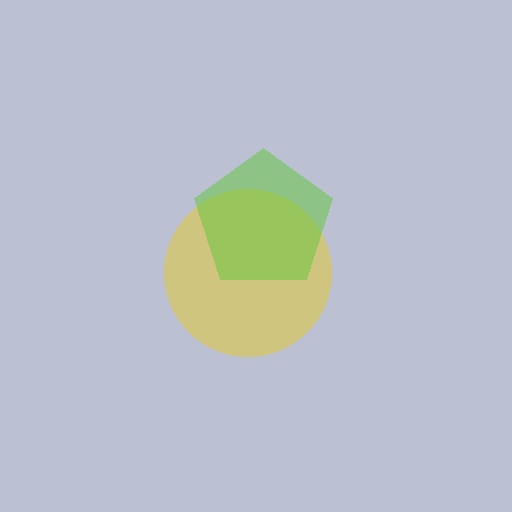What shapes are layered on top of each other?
The layered shapes are: a yellow circle, a lime pentagon.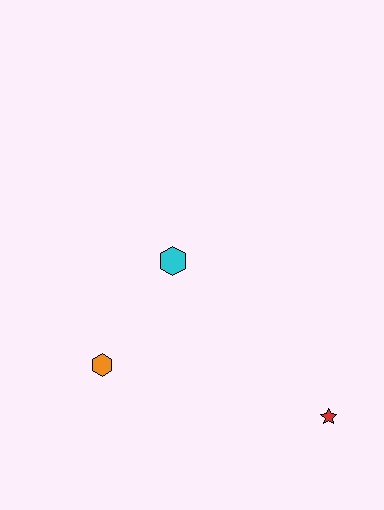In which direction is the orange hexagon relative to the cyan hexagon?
The orange hexagon is below the cyan hexagon.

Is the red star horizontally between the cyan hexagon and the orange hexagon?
No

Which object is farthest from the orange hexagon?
The red star is farthest from the orange hexagon.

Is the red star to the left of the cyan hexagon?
No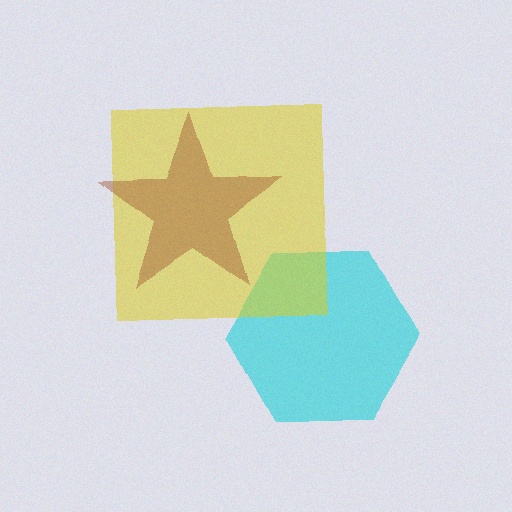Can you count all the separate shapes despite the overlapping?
Yes, there are 3 separate shapes.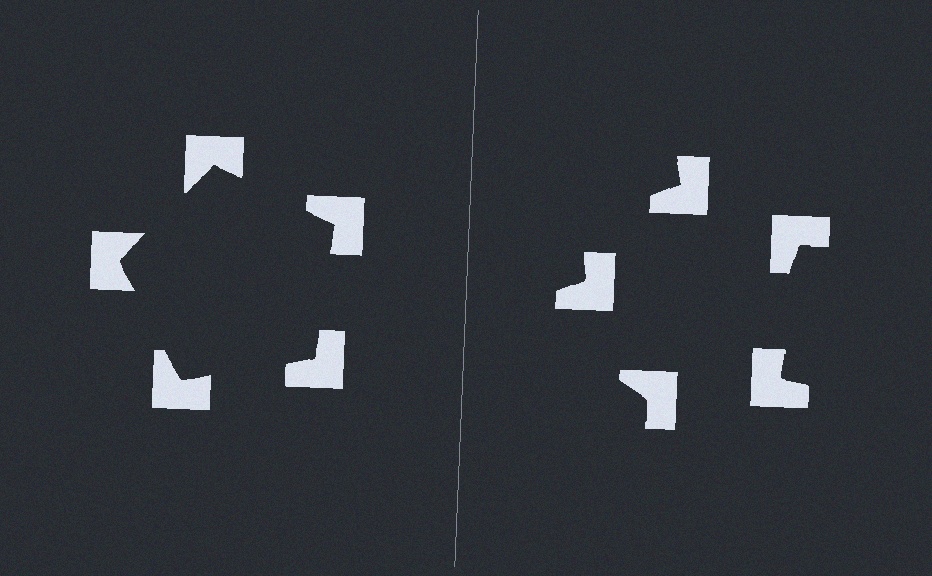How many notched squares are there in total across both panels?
10 — 5 on each side.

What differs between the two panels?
The notched squares are positioned identically on both sides; only the wedge orientations differ. On the left they align to a pentagon; on the right they are misaligned.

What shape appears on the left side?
An illusory pentagon.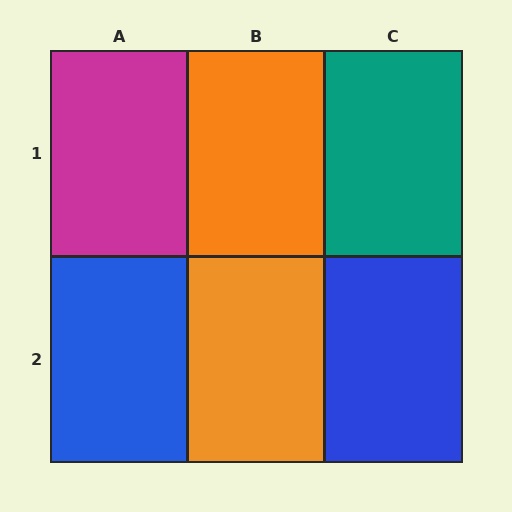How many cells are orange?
2 cells are orange.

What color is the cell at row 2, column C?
Blue.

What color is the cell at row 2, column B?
Orange.